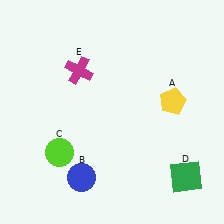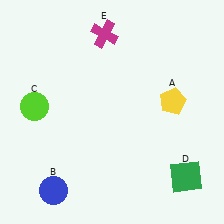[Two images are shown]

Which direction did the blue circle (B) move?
The blue circle (B) moved left.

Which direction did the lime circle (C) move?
The lime circle (C) moved up.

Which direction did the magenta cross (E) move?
The magenta cross (E) moved up.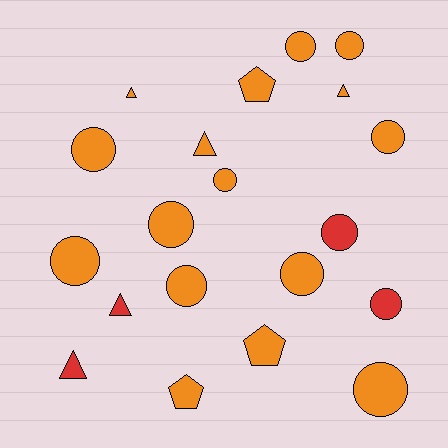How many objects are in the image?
There are 20 objects.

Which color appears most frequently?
Orange, with 16 objects.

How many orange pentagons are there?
There are 3 orange pentagons.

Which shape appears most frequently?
Circle, with 12 objects.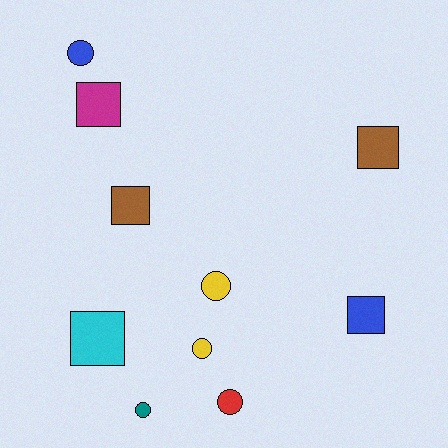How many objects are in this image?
There are 10 objects.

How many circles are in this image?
There are 5 circles.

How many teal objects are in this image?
There is 1 teal object.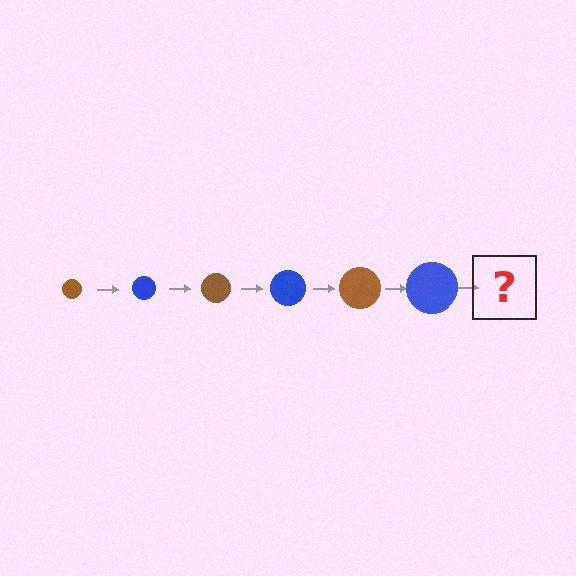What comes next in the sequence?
The next element should be a brown circle, larger than the previous one.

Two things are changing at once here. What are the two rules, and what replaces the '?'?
The two rules are that the circle grows larger each step and the color cycles through brown and blue. The '?' should be a brown circle, larger than the previous one.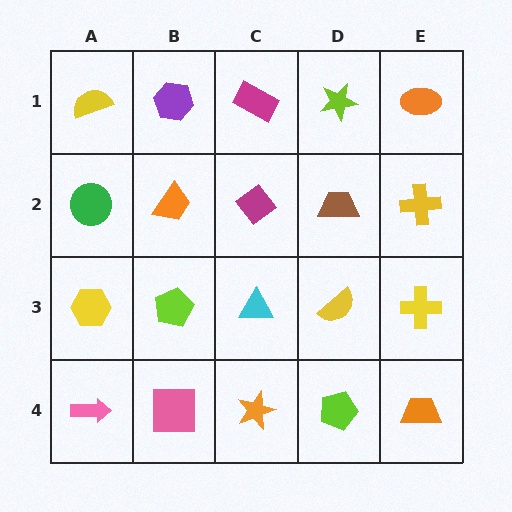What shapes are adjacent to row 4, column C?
A cyan triangle (row 3, column C), a pink square (row 4, column B), a lime pentagon (row 4, column D).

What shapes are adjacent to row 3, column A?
A green circle (row 2, column A), a pink arrow (row 4, column A), a lime pentagon (row 3, column B).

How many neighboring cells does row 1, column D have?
3.